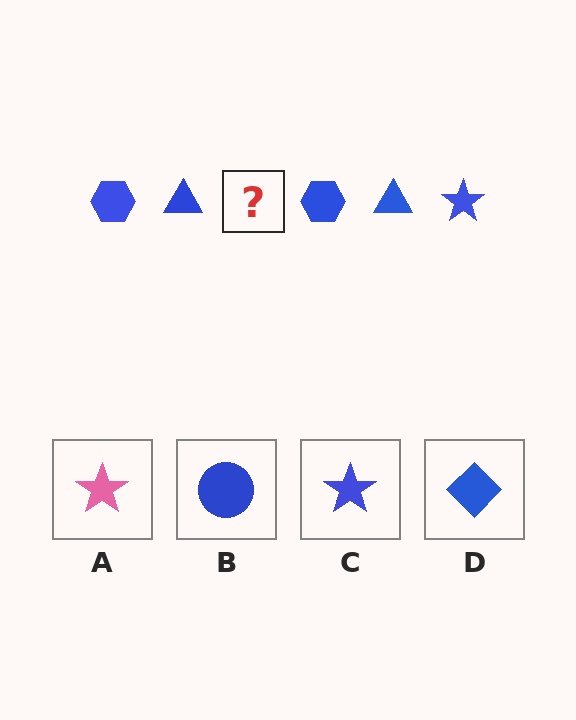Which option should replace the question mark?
Option C.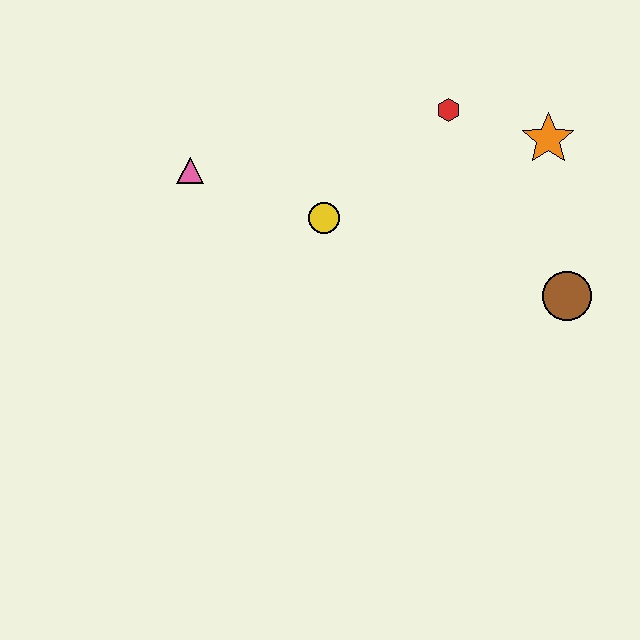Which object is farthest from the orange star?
The pink triangle is farthest from the orange star.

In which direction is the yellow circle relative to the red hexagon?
The yellow circle is to the left of the red hexagon.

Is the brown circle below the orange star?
Yes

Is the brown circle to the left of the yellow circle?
No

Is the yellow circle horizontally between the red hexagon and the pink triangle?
Yes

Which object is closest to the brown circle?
The orange star is closest to the brown circle.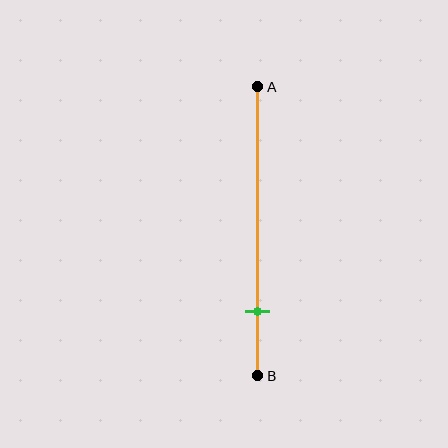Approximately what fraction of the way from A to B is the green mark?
The green mark is approximately 80% of the way from A to B.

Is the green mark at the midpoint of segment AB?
No, the mark is at about 80% from A, not at the 50% midpoint.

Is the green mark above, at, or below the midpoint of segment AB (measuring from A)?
The green mark is below the midpoint of segment AB.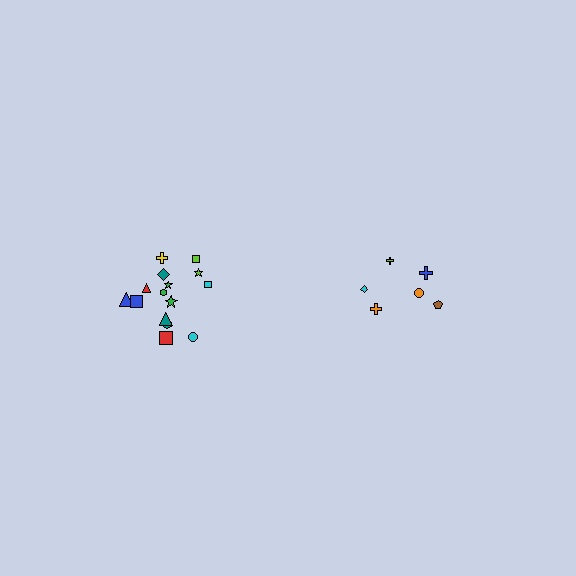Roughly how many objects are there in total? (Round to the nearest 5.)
Roughly 20 objects in total.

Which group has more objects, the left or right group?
The left group.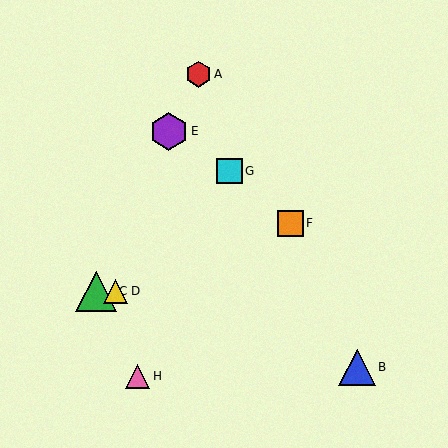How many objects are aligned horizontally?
2 objects (C, D) are aligned horizontally.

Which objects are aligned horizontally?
Objects C, D are aligned horizontally.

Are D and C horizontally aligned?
Yes, both are at y≈291.